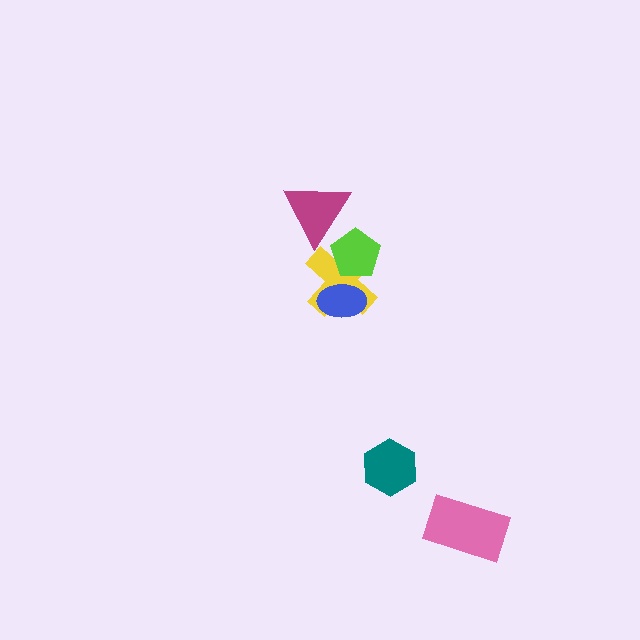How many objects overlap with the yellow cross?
2 objects overlap with the yellow cross.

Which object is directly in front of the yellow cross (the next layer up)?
The lime pentagon is directly in front of the yellow cross.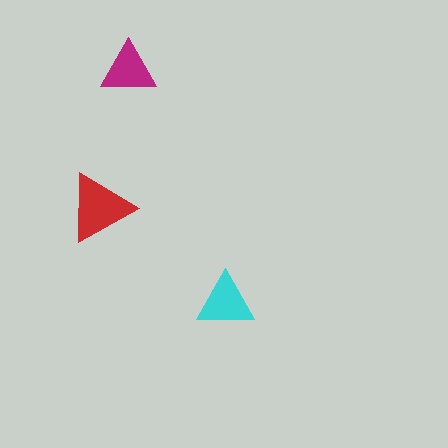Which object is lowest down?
The cyan triangle is bottommost.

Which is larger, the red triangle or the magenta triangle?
The red one.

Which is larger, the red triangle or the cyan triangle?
The red one.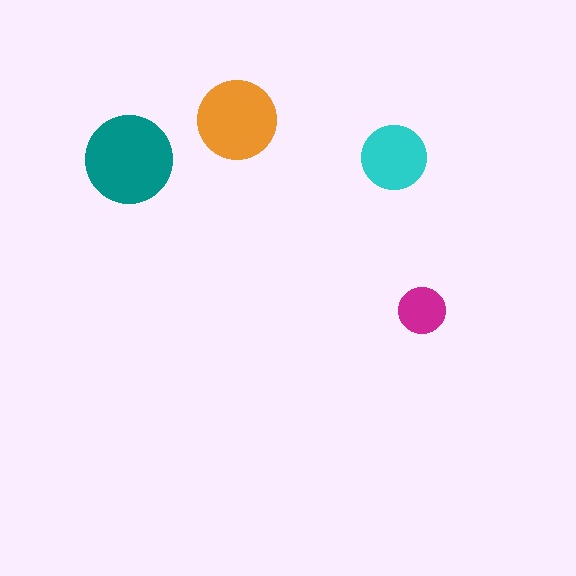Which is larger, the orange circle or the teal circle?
The teal one.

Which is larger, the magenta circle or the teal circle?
The teal one.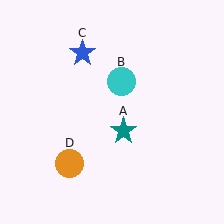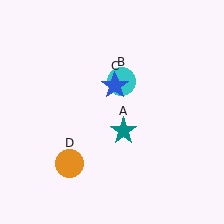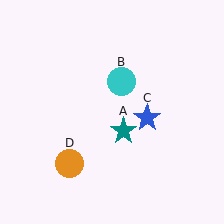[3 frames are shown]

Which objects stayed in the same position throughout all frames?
Teal star (object A) and cyan circle (object B) and orange circle (object D) remained stationary.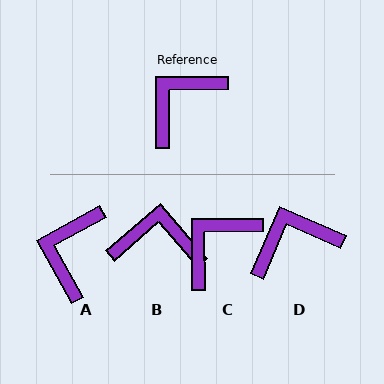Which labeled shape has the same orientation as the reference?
C.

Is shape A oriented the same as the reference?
No, it is off by about 29 degrees.